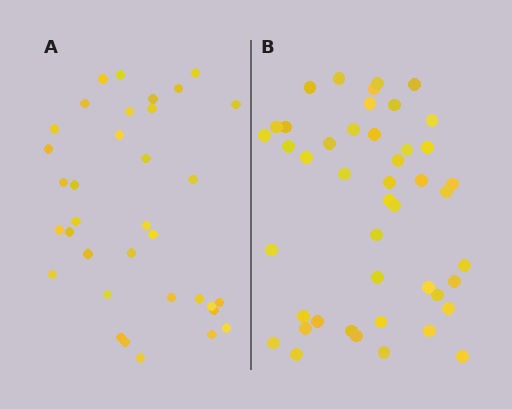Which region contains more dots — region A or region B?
Region B (the right region) has more dots.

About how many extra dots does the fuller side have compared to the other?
Region B has roughly 10 or so more dots than region A.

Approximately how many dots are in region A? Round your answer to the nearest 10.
About 40 dots. (The exact count is 35, which rounds to 40.)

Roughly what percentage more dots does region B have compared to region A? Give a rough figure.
About 30% more.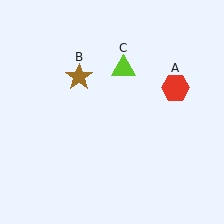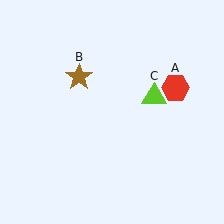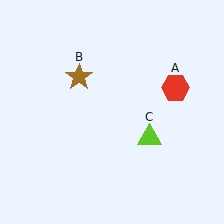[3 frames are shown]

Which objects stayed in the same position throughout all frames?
Red hexagon (object A) and brown star (object B) remained stationary.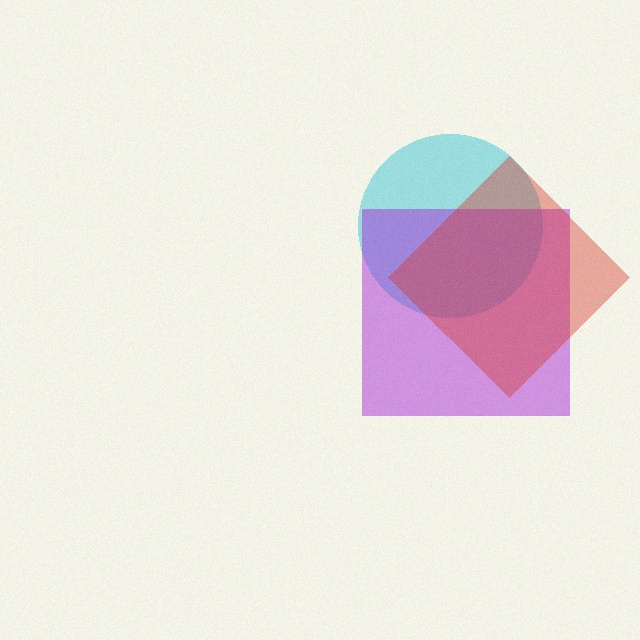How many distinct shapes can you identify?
There are 3 distinct shapes: a cyan circle, a purple square, a red diamond.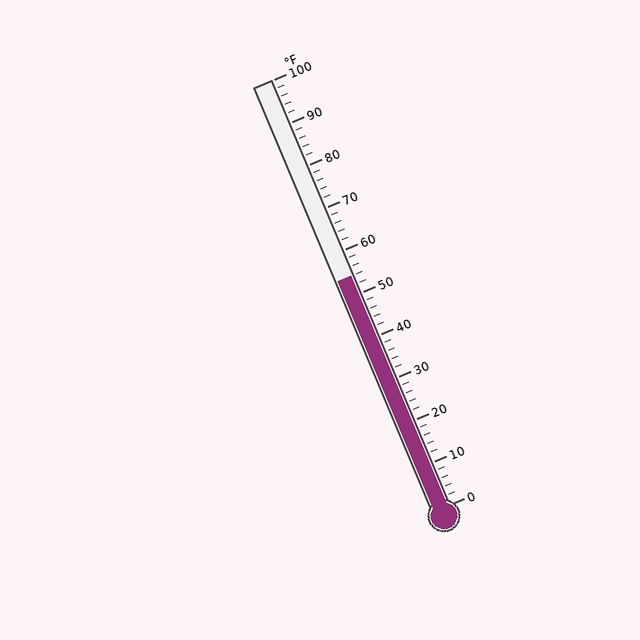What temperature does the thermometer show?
The thermometer shows approximately 54°F.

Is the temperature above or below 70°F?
The temperature is below 70°F.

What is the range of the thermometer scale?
The thermometer scale ranges from 0°F to 100°F.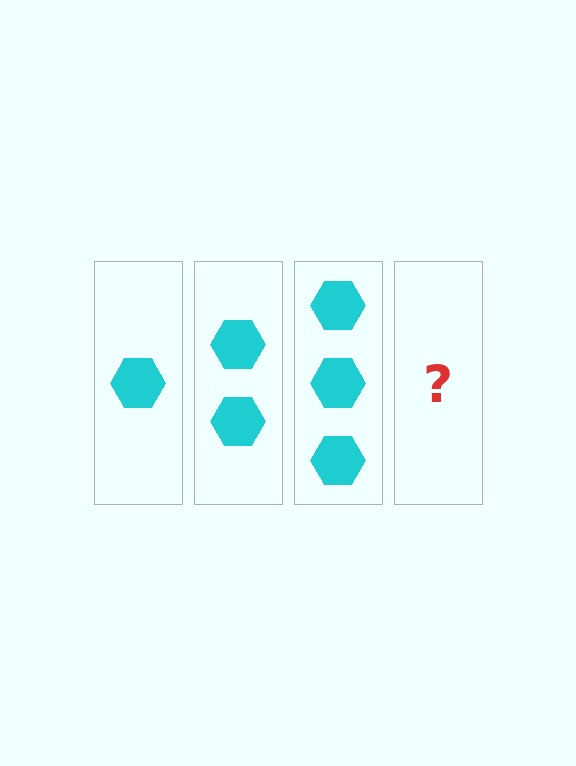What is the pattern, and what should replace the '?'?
The pattern is that each step adds one more hexagon. The '?' should be 4 hexagons.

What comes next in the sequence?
The next element should be 4 hexagons.